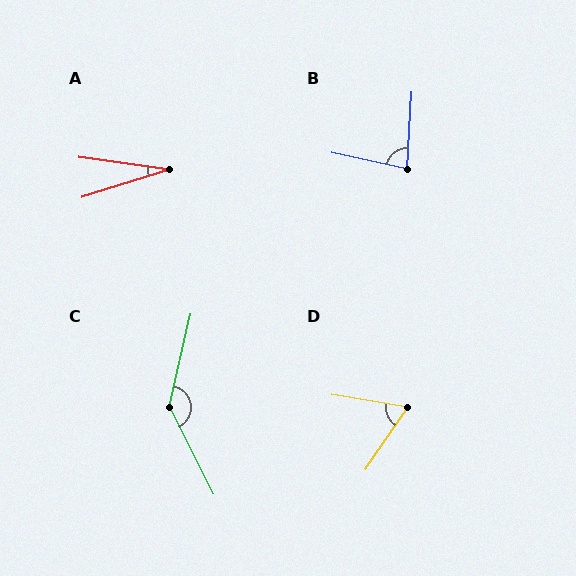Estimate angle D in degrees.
Approximately 65 degrees.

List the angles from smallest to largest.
A (26°), D (65°), B (81°), C (140°).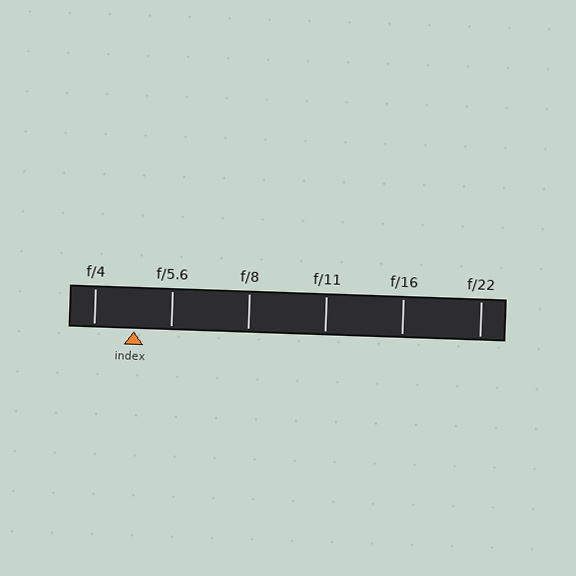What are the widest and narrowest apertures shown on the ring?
The widest aperture shown is f/4 and the narrowest is f/22.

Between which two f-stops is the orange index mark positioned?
The index mark is between f/4 and f/5.6.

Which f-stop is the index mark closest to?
The index mark is closest to f/5.6.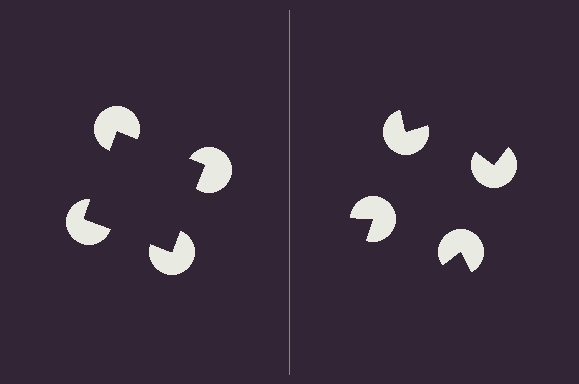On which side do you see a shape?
An illusory square appears on the left side. On the right side the wedge cuts are rotated, so no coherent shape forms.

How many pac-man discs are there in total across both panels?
8 — 4 on each side.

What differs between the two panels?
The pac-man discs are positioned identically on both sides; only the wedge orientations differ. On the left they align to a square; on the right they are misaligned.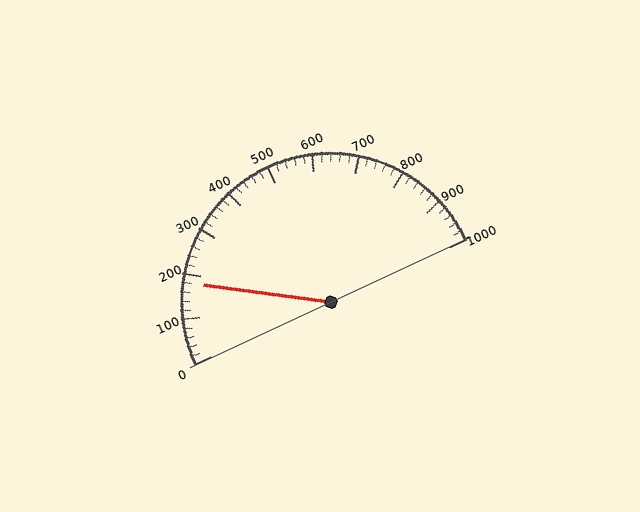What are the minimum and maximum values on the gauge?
The gauge ranges from 0 to 1000.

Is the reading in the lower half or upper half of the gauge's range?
The reading is in the lower half of the range (0 to 1000).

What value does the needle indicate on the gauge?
The needle indicates approximately 180.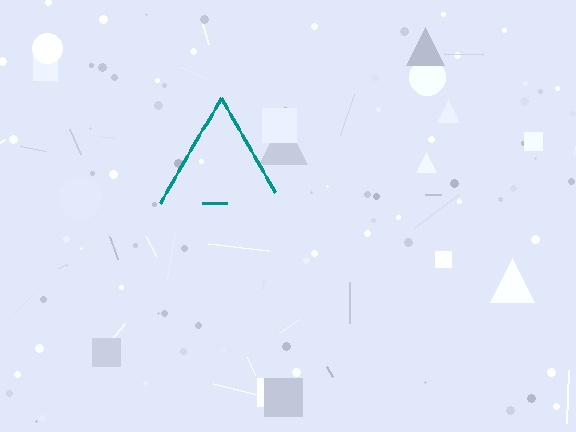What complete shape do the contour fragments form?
The contour fragments form a triangle.